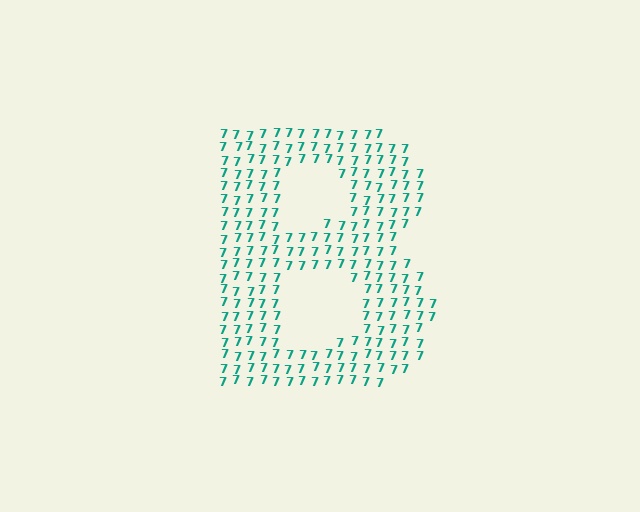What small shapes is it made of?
It is made of small digit 7's.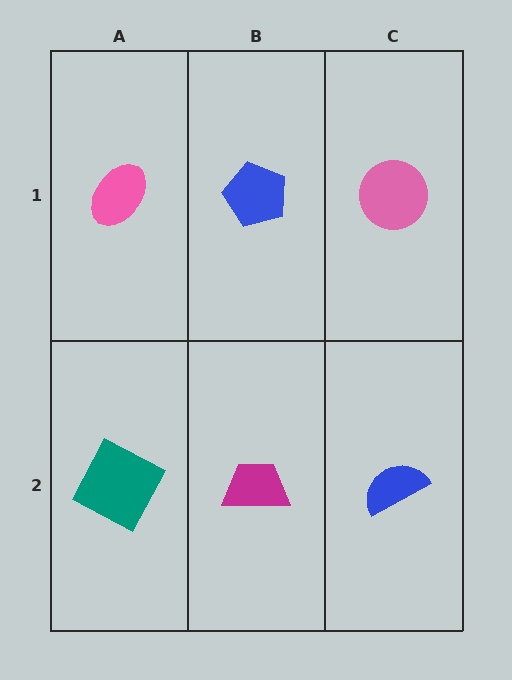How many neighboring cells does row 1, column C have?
2.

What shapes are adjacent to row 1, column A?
A teal square (row 2, column A), a blue pentagon (row 1, column B).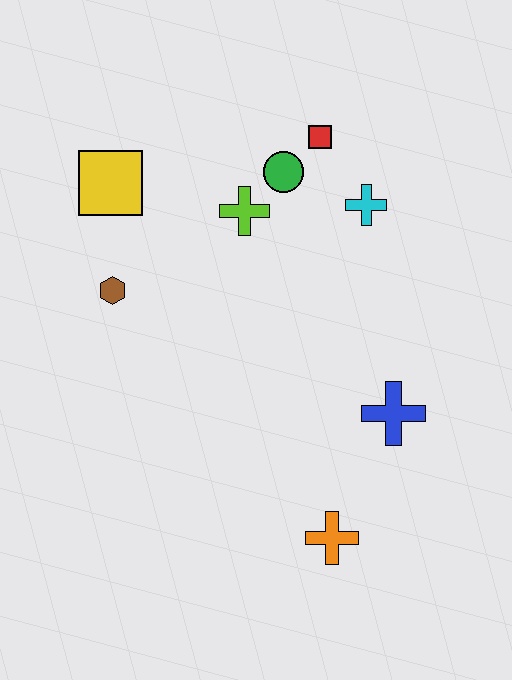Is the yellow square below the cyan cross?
No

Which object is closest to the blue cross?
The orange cross is closest to the blue cross.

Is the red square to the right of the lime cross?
Yes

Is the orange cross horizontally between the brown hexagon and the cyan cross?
Yes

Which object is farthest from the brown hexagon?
The orange cross is farthest from the brown hexagon.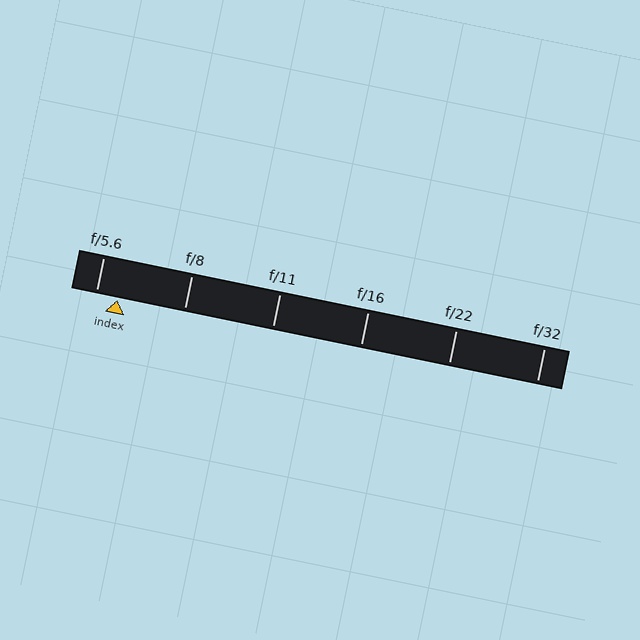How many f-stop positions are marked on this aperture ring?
There are 6 f-stop positions marked.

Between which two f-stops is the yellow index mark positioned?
The index mark is between f/5.6 and f/8.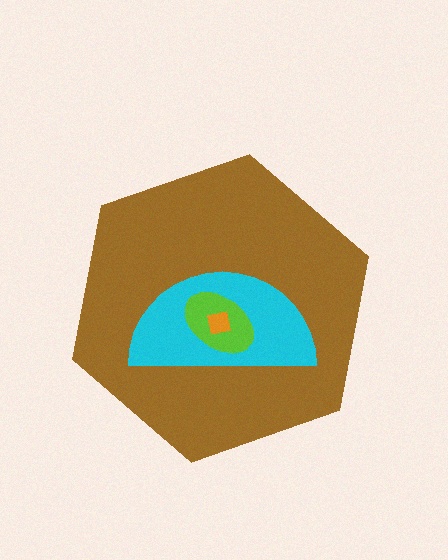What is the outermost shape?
The brown hexagon.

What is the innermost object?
The orange square.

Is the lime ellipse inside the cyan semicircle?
Yes.